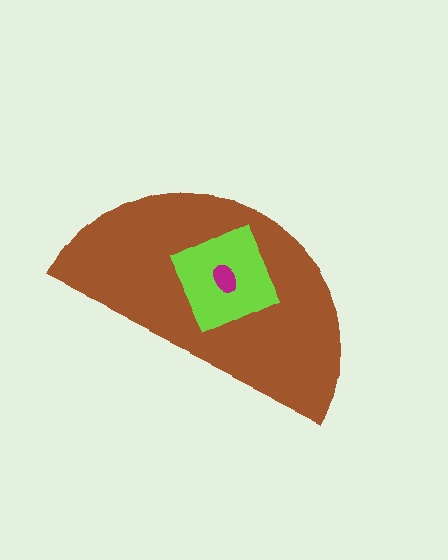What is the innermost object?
The magenta ellipse.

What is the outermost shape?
The brown semicircle.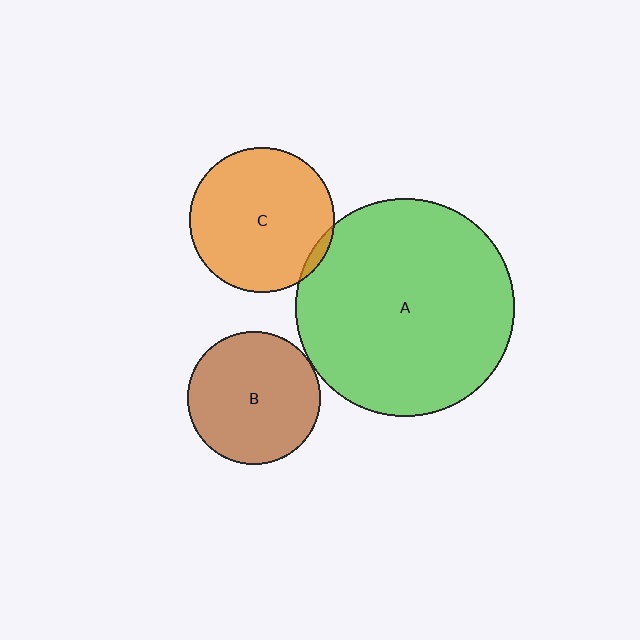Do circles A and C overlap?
Yes.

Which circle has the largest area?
Circle A (green).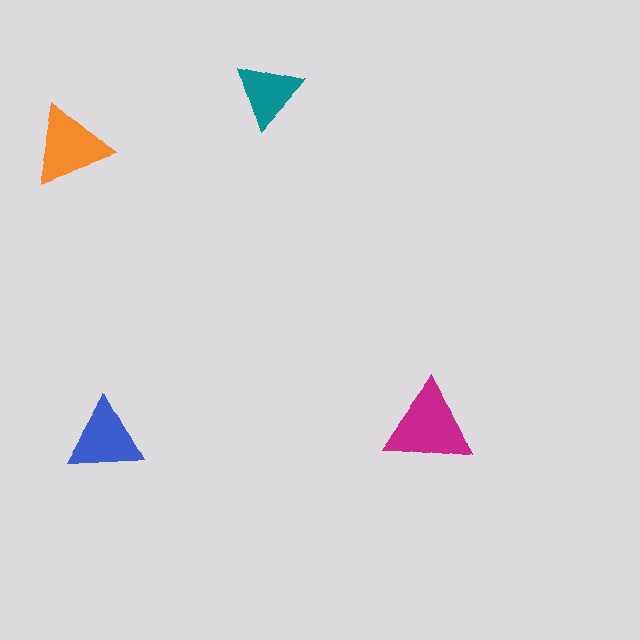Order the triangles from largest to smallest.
the magenta one, the orange one, the blue one, the teal one.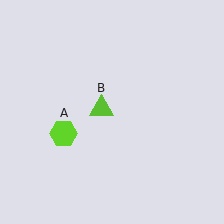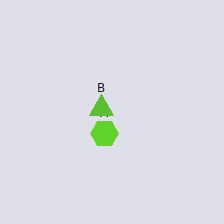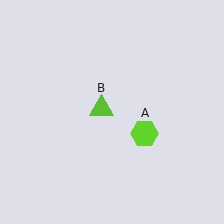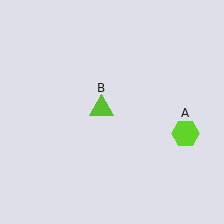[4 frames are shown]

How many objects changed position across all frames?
1 object changed position: lime hexagon (object A).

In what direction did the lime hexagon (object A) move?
The lime hexagon (object A) moved right.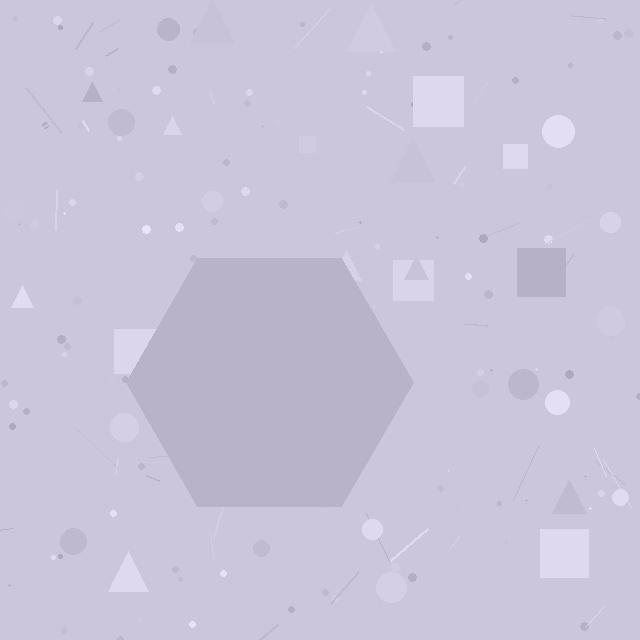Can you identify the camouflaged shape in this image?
The camouflaged shape is a hexagon.